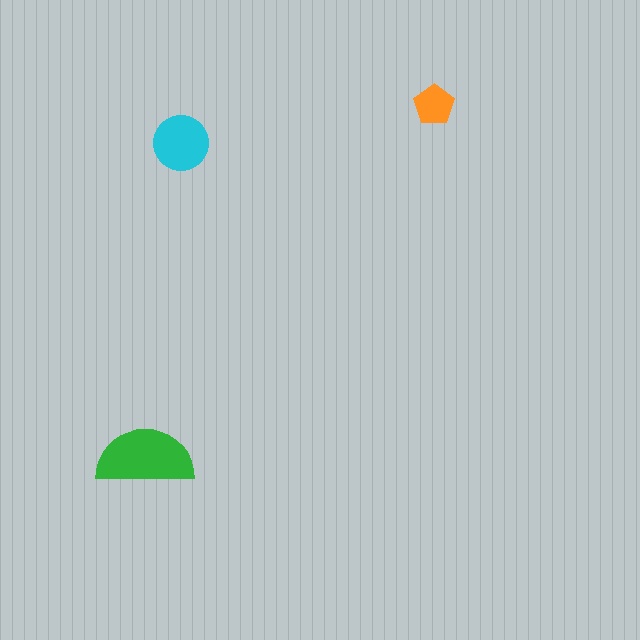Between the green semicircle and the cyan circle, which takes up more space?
The green semicircle.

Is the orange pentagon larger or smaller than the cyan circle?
Smaller.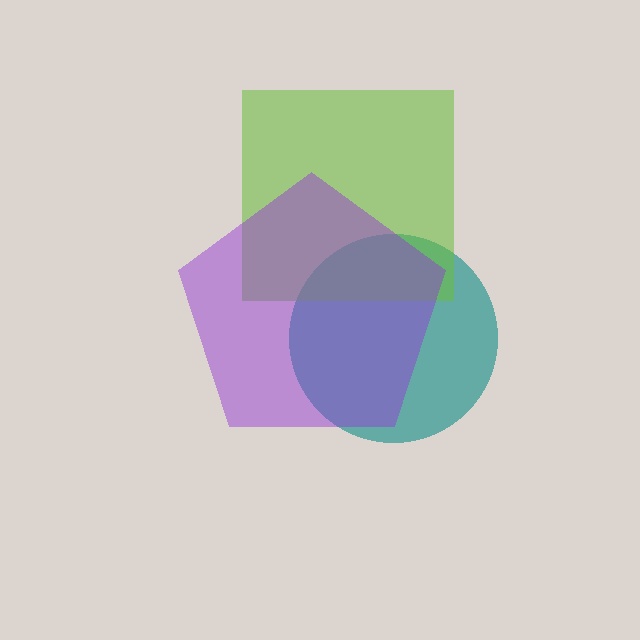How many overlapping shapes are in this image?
There are 3 overlapping shapes in the image.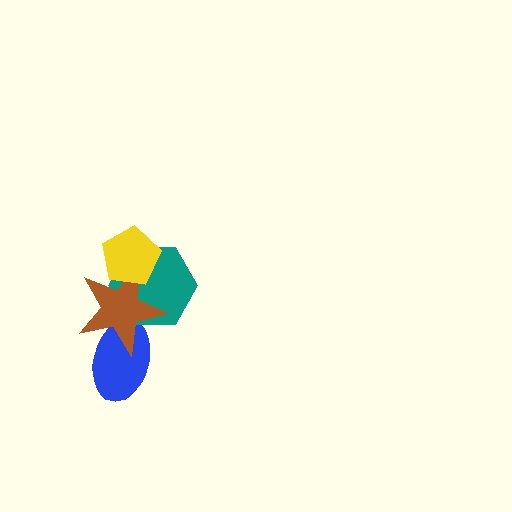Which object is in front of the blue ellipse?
The brown star is in front of the blue ellipse.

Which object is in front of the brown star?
The yellow pentagon is in front of the brown star.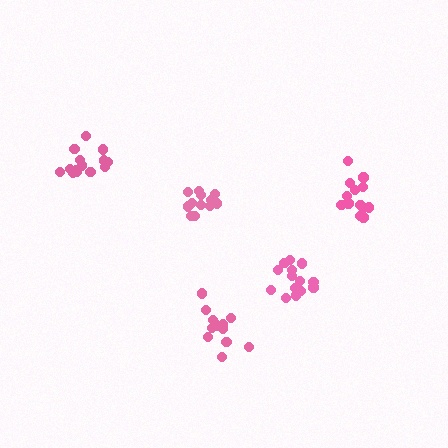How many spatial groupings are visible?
There are 5 spatial groupings.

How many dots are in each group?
Group 1: 13 dots, Group 2: 14 dots, Group 3: 15 dots, Group 4: 12 dots, Group 5: 14 dots (68 total).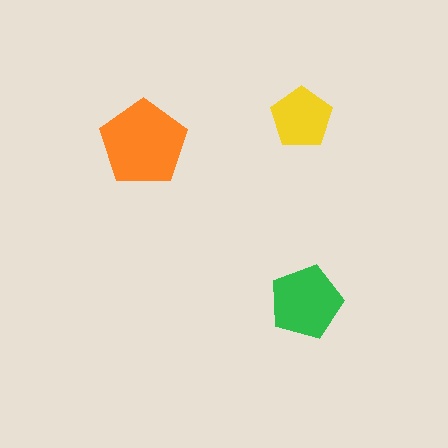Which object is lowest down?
The green pentagon is bottommost.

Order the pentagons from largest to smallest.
the orange one, the green one, the yellow one.